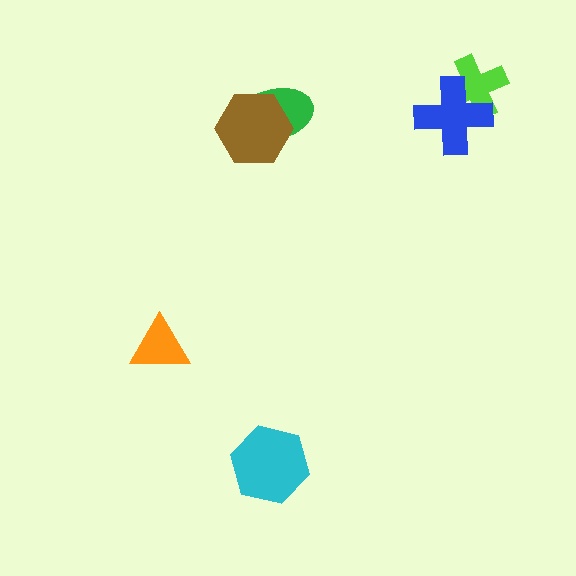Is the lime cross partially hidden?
Yes, it is partially covered by another shape.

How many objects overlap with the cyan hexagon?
0 objects overlap with the cyan hexagon.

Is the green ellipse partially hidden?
Yes, it is partially covered by another shape.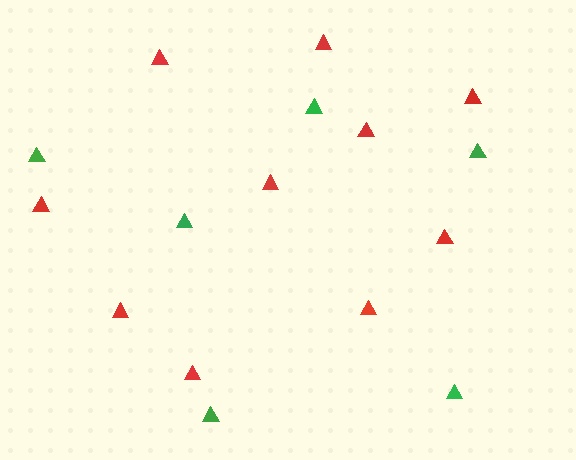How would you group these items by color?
There are 2 groups: one group of green triangles (6) and one group of red triangles (10).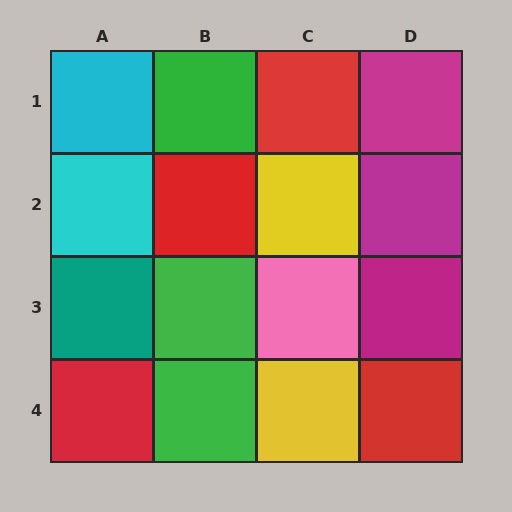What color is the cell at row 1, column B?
Green.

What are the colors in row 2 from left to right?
Cyan, red, yellow, magenta.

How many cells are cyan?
2 cells are cyan.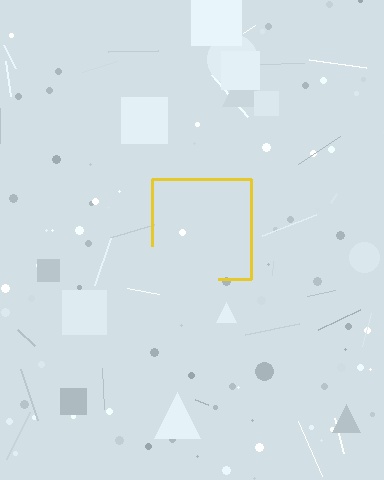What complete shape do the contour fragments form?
The contour fragments form a square.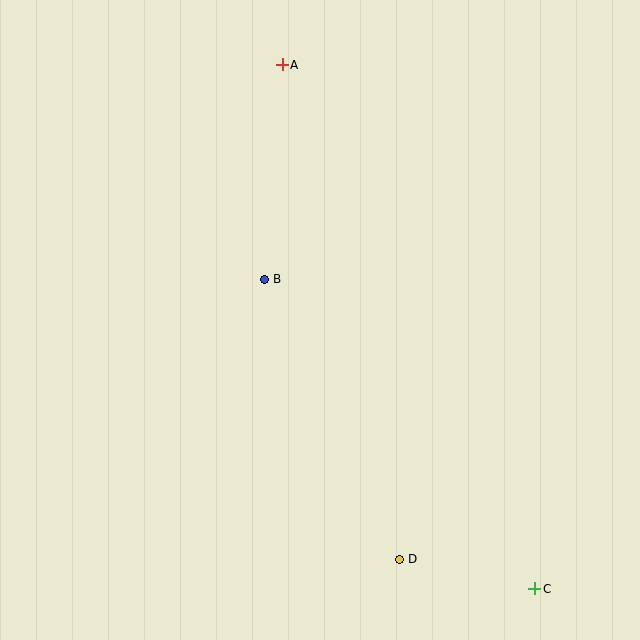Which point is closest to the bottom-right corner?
Point C is closest to the bottom-right corner.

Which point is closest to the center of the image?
Point B at (265, 279) is closest to the center.